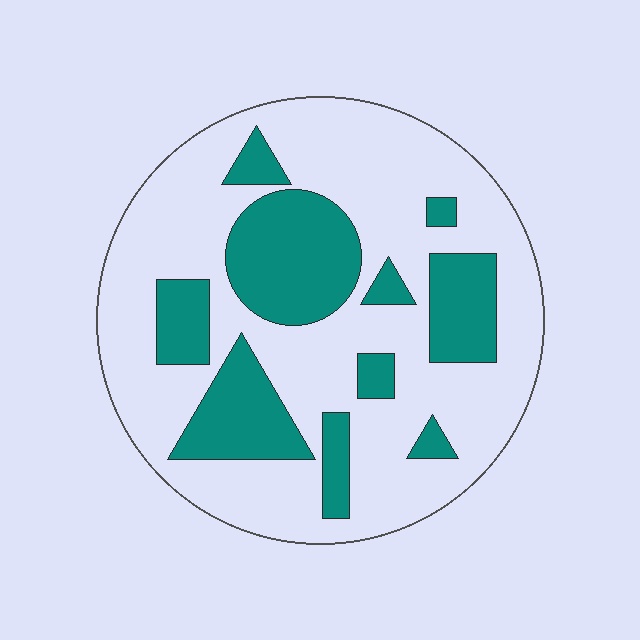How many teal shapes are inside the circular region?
10.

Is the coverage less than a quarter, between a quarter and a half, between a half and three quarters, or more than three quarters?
Between a quarter and a half.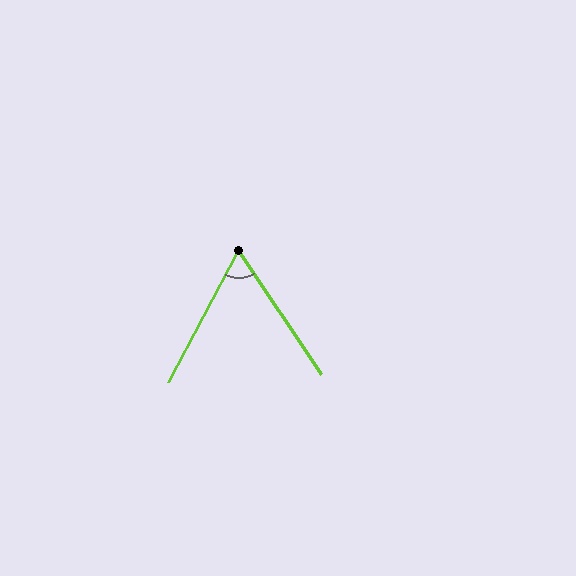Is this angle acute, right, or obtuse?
It is acute.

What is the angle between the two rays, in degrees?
Approximately 61 degrees.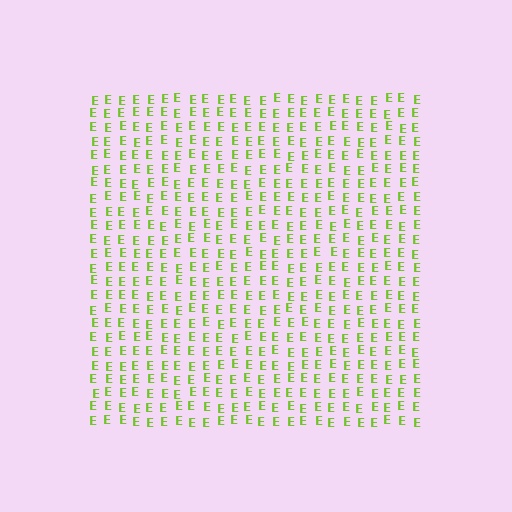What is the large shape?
The large shape is a square.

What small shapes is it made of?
It is made of small letter E's.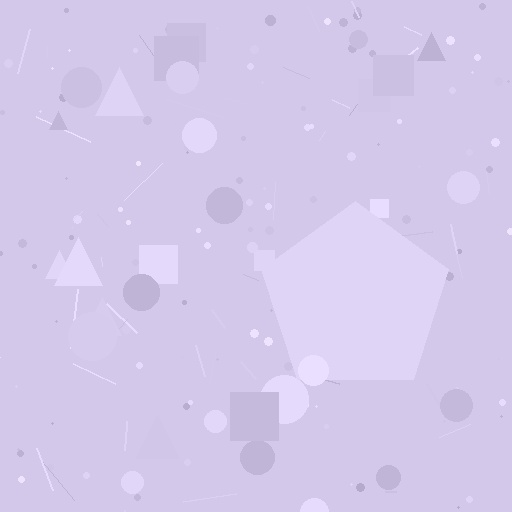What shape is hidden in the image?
A pentagon is hidden in the image.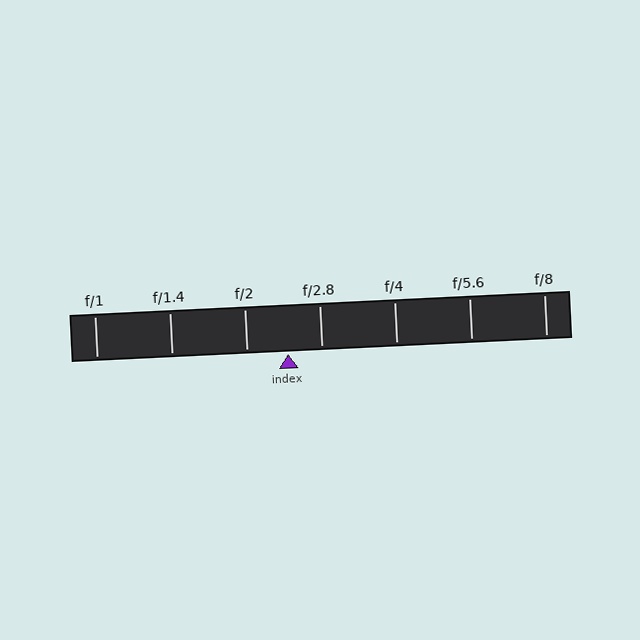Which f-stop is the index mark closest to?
The index mark is closest to f/2.8.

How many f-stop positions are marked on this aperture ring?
There are 7 f-stop positions marked.